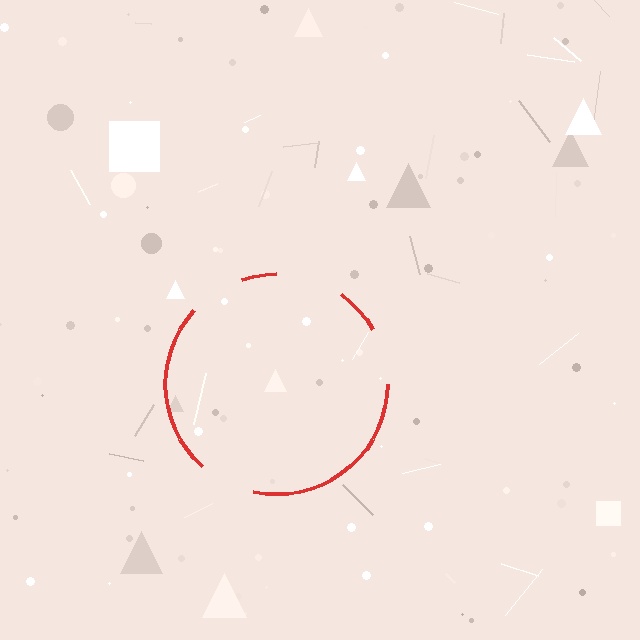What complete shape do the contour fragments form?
The contour fragments form a circle.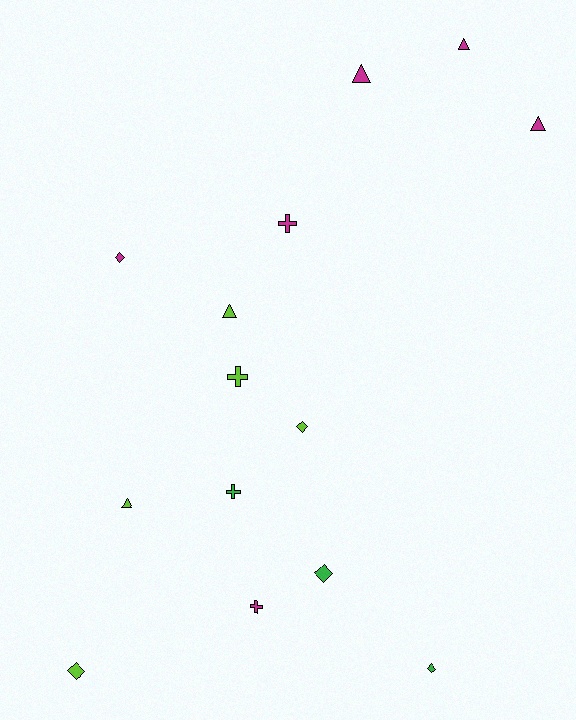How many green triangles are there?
There are no green triangles.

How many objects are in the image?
There are 14 objects.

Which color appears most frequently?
Magenta, with 6 objects.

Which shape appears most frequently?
Diamond, with 5 objects.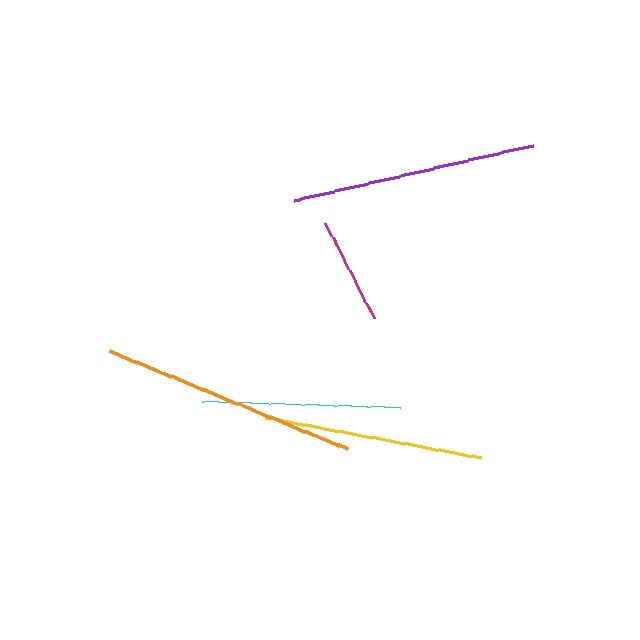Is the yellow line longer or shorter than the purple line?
The purple line is longer than the yellow line.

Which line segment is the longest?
The orange line is the longest at approximately 257 pixels.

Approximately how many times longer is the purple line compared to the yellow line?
The purple line is approximately 1.1 times the length of the yellow line.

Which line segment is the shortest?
The magenta line is the shortest at approximately 107 pixels.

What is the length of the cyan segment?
The cyan segment is approximately 198 pixels long.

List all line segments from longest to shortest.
From longest to shortest: orange, purple, yellow, cyan, magenta.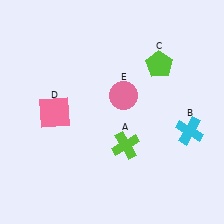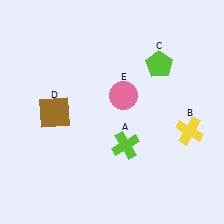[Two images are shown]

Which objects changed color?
B changed from cyan to yellow. D changed from pink to brown.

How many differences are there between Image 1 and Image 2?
There are 2 differences between the two images.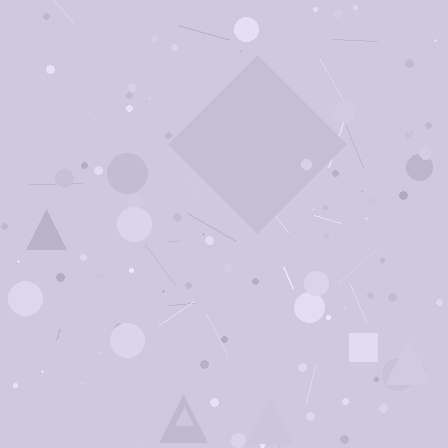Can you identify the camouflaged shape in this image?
The camouflaged shape is a diamond.